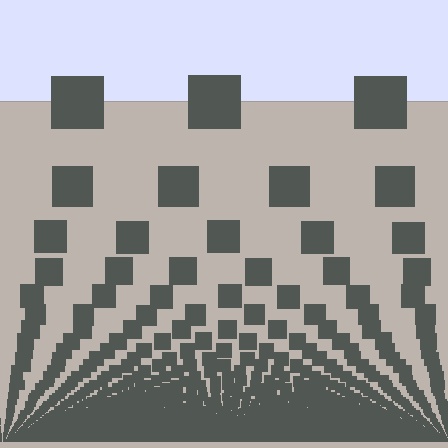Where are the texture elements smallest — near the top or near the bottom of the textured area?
Near the bottom.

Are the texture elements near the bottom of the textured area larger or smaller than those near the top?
Smaller. The gradient is inverted — elements near the bottom are smaller and denser.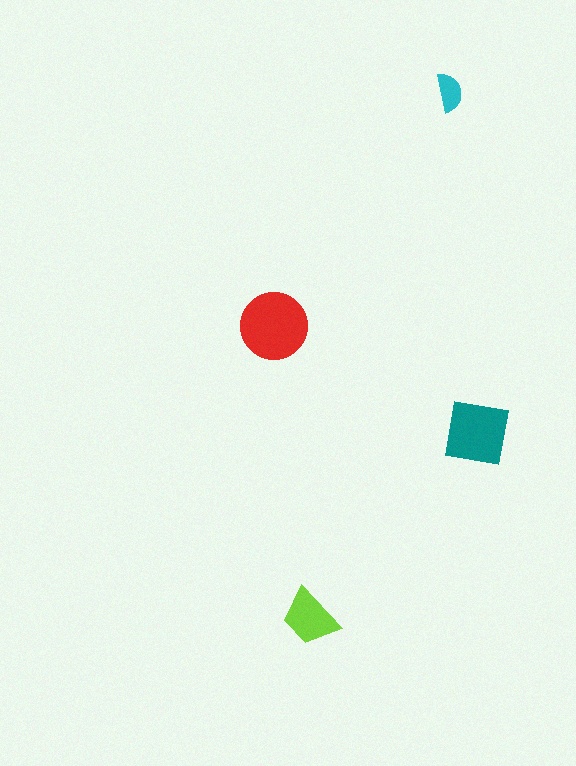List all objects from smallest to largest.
The cyan semicircle, the lime trapezoid, the teal square, the red circle.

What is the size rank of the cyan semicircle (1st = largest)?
4th.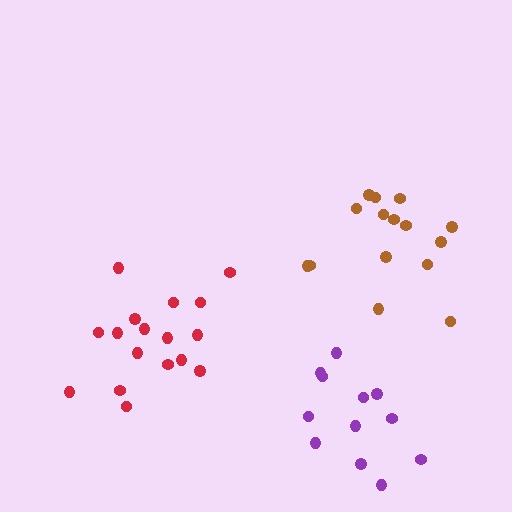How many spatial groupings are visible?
There are 3 spatial groupings.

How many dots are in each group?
Group 1: 17 dots, Group 2: 15 dots, Group 3: 12 dots (44 total).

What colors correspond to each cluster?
The clusters are colored: red, brown, purple.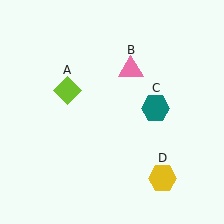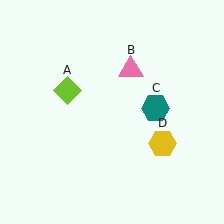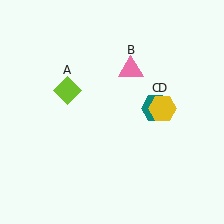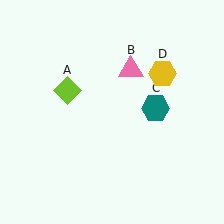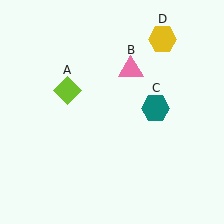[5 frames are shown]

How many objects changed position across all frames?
1 object changed position: yellow hexagon (object D).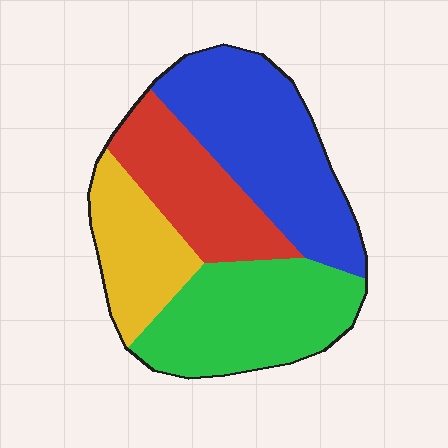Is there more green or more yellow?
Green.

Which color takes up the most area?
Blue, at roughly 35%.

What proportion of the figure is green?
Green takes up between a sixth and a third of the figure.